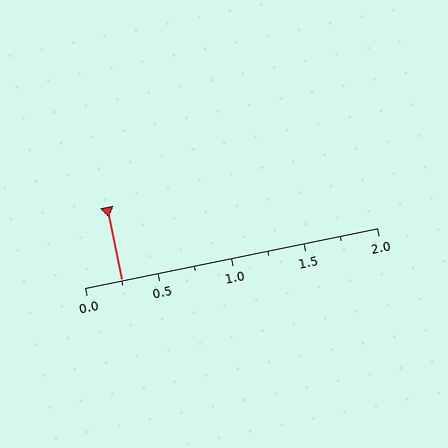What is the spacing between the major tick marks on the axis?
The major ticks are spaced 0.5 apart.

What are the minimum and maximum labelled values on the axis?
The axis runs from 0.0 to 2.0.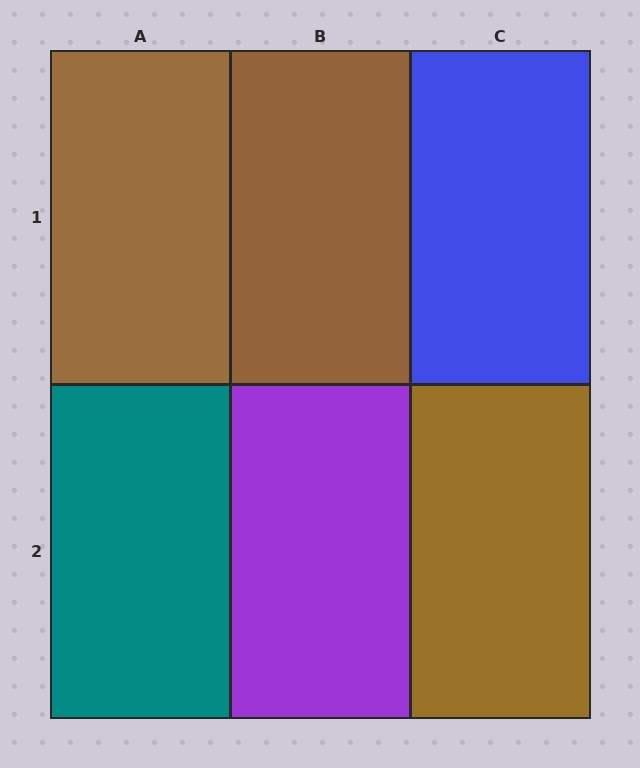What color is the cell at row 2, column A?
Teal.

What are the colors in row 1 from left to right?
Brown, brown, blue.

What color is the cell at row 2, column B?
Purple.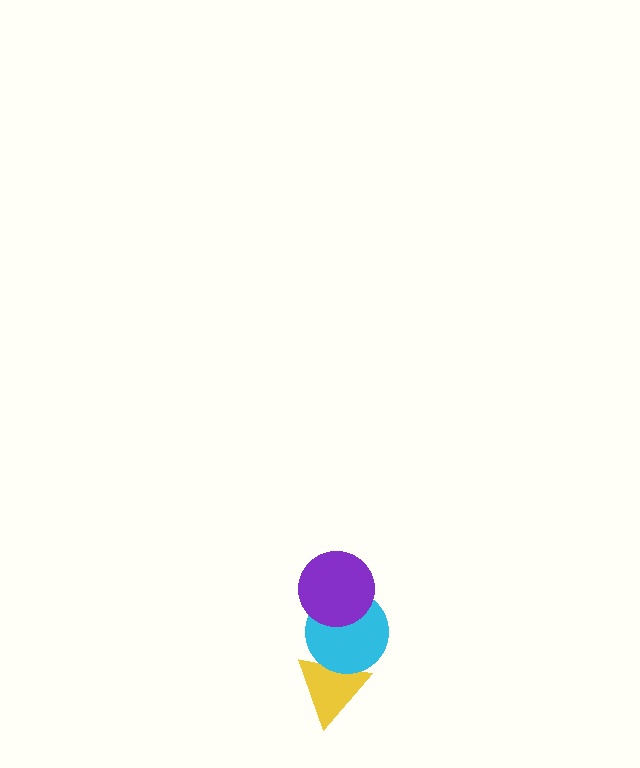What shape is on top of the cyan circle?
The purple circle is on top of the cyan circle.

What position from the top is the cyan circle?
The cyan circle is 2nd from the top.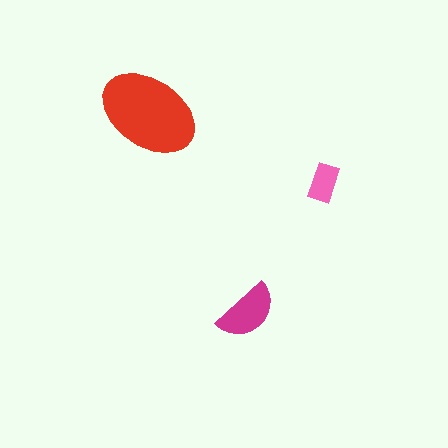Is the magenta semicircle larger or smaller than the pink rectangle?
Larger.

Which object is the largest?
The red ellipse.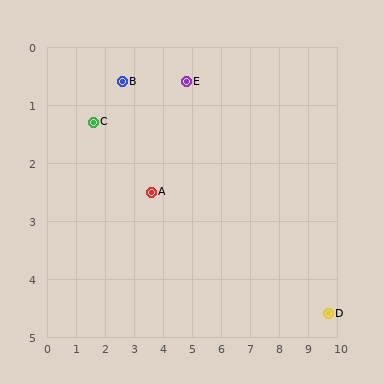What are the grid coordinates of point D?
Point D is at approximately (9.7, 4.6).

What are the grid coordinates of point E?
Point E is at approximately (4.8, 0.6).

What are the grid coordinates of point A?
Point A is at approximately (3.6, 2.5).